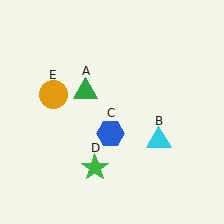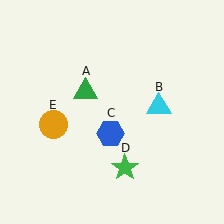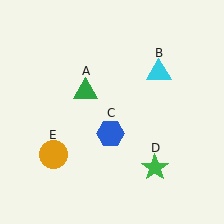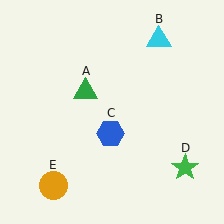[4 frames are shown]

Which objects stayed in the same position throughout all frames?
Green triangle (object A) and blue hexagon (object C) remained stationary.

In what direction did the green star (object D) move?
The green star (object D) moved right.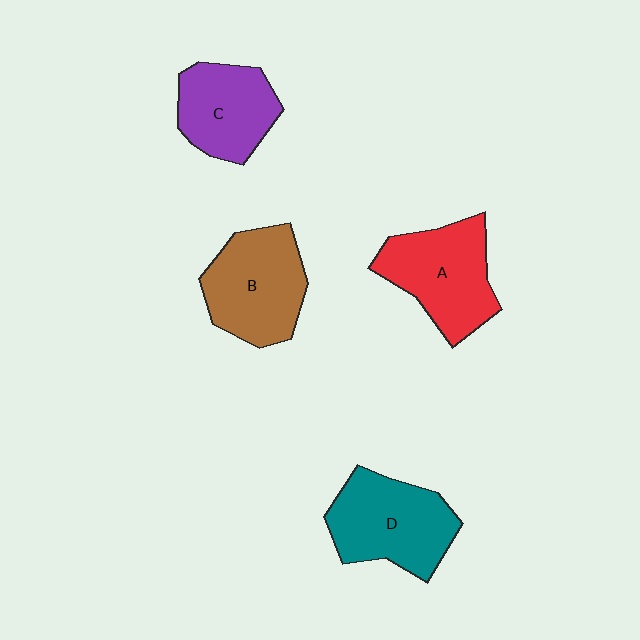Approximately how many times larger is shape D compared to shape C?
Approximately 1.2 times.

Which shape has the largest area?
Shape D (teal).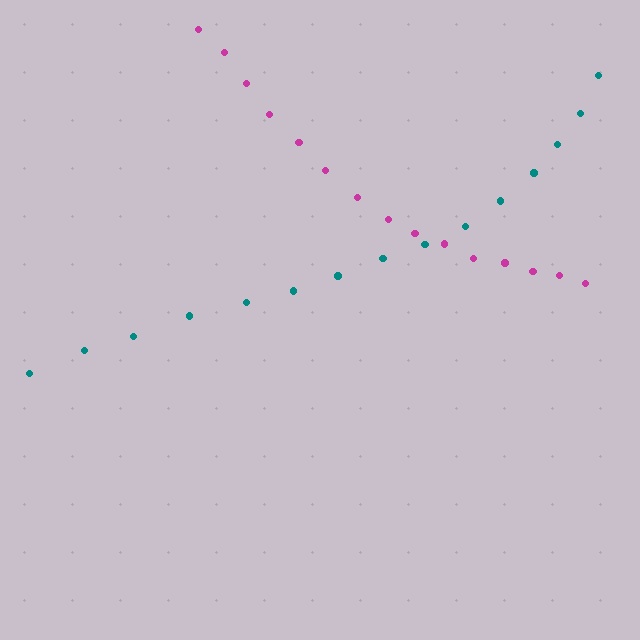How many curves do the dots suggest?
There are 2 distinct paths.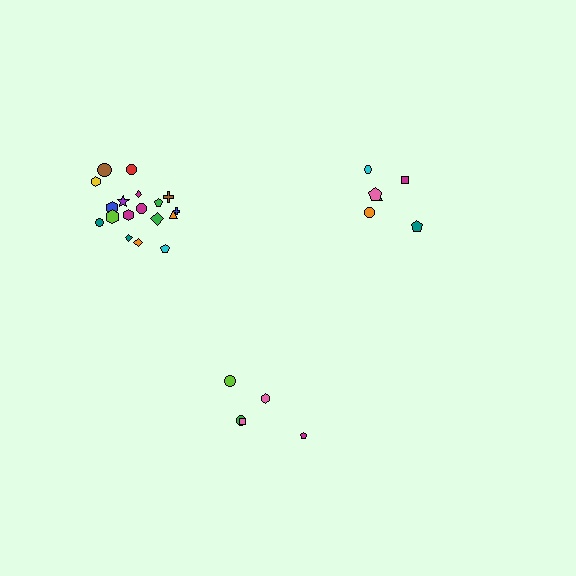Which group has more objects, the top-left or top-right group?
The top-left group.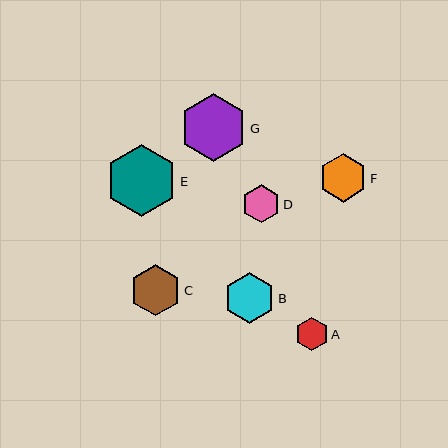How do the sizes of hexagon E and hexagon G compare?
Hexagon E and hexagon G are approximately the same size.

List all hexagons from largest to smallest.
From largest to smallest: E, G, B, C, F, D, A.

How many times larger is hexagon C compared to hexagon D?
Hexagon C is approximately 1.4 times the size of hexagon D.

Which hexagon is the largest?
Hexagon E is the largest with a size of approximately 72 pixels.